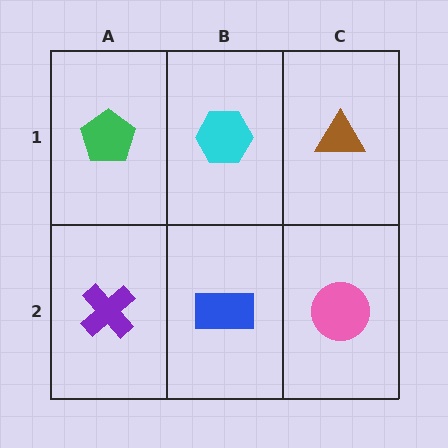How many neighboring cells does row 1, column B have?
3.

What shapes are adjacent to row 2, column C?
A brown triangle (row 1, column C), a blue rectangle (row 2, column B).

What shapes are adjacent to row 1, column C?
A pink circle (row 2, column C), a cyan hexagon (row 1, column B).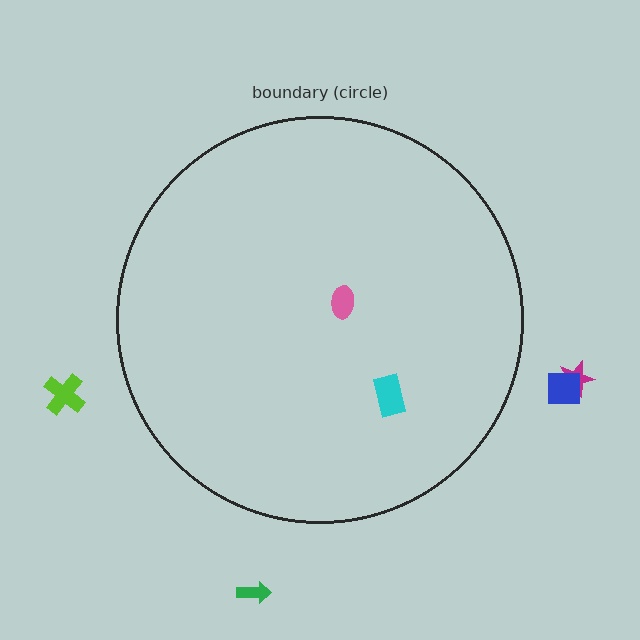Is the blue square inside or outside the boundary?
Outside.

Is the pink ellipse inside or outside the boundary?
Inside.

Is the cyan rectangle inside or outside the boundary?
Inside.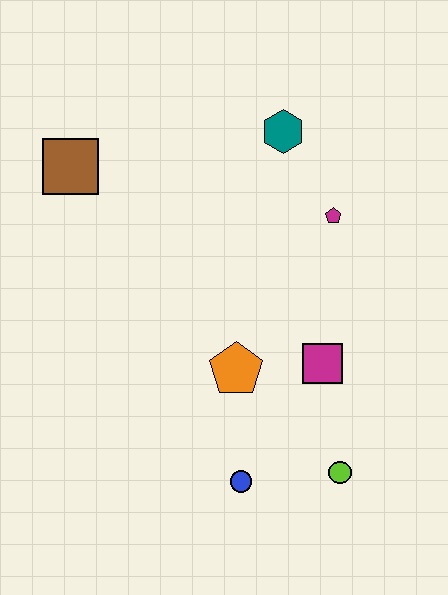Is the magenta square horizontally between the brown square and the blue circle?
No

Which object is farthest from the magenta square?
The brown square is farthest from the magenta square.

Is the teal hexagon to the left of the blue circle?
No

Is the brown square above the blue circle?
Yes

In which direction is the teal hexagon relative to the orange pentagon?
The teal hexagon is above the orange pentagon.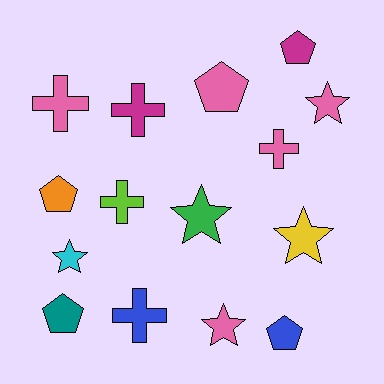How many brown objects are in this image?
There are no brown objects.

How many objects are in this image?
There are 15 objects.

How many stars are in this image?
There are 5 stars.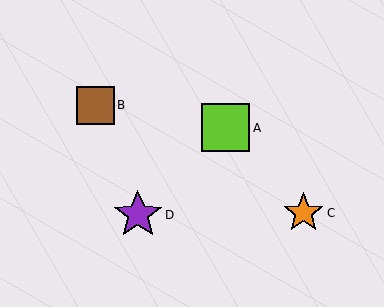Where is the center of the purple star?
The center of the purple star is at (138, 215).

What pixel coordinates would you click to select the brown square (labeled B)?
Click at (96, 105) to select the brown square B.